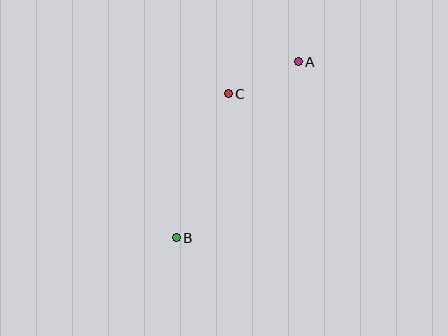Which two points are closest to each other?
Points A and C are closest to each other.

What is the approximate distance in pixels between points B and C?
The distance between B and C is approximately 153 pixels.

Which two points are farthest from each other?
Points A and B are farthest from each other.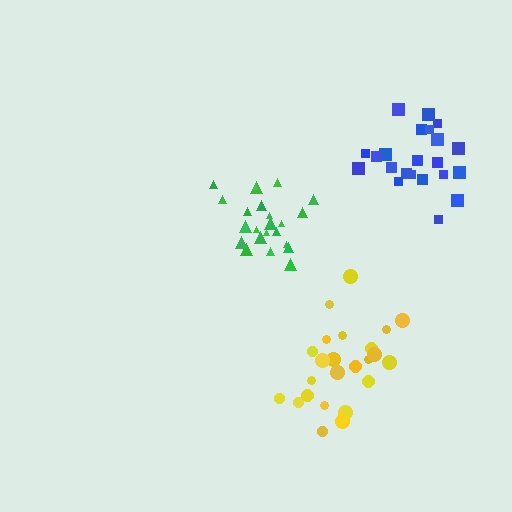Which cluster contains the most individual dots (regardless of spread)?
Yellow (24).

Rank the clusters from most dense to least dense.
green, yellow, blue.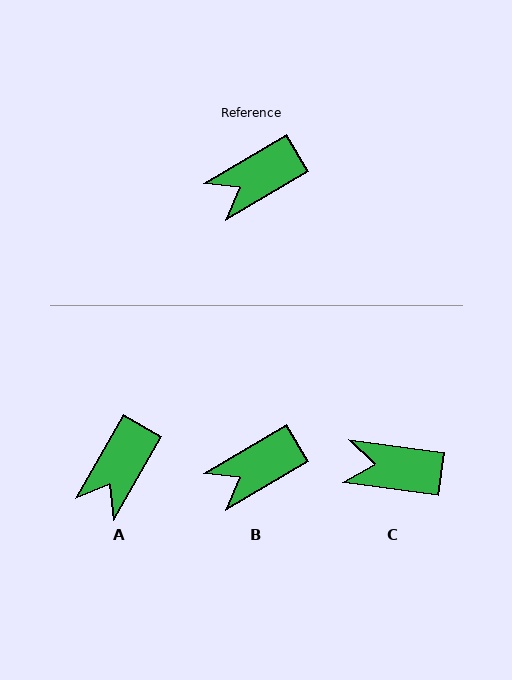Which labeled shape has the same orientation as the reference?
B.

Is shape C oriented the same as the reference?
No, it is off by about 38 degrees.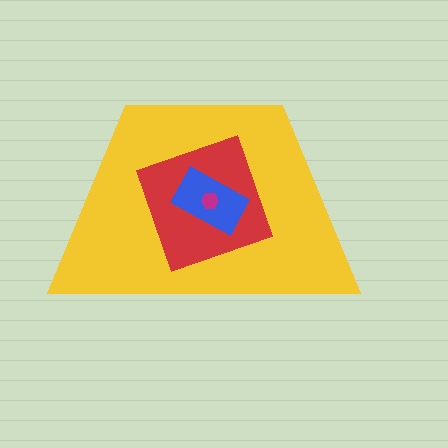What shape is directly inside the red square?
The blue rectangle.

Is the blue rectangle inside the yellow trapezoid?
Yes.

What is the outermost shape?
The yellow trapezoid.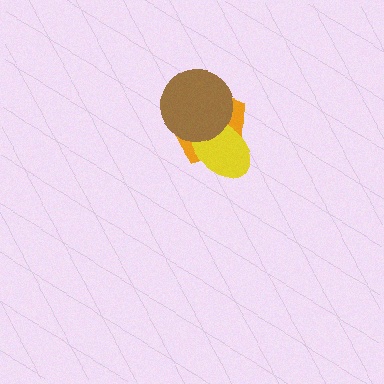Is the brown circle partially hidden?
No, no other shape covers it.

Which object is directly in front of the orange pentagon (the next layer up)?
The yellow ellipse is directly in front of the orange pentagon.